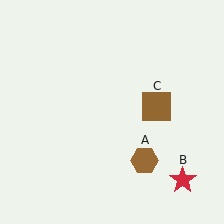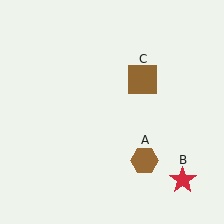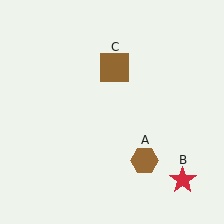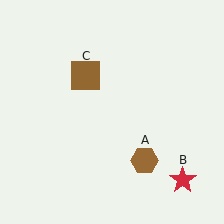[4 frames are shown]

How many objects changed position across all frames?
1 object changed position: brown square (object C).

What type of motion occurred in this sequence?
The brown square (object C) rotated counterclockwise around the center of the scene.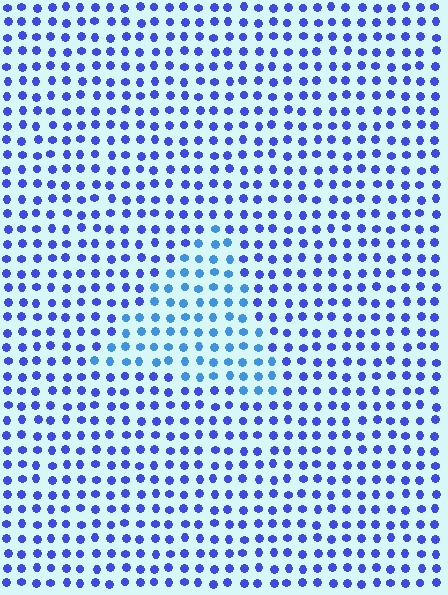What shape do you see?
I see a triangle.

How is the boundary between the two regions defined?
The boundary is defined purely by a slight shift in hue (about 29 degrees). Spacing, size, and orientation are identical on both sides.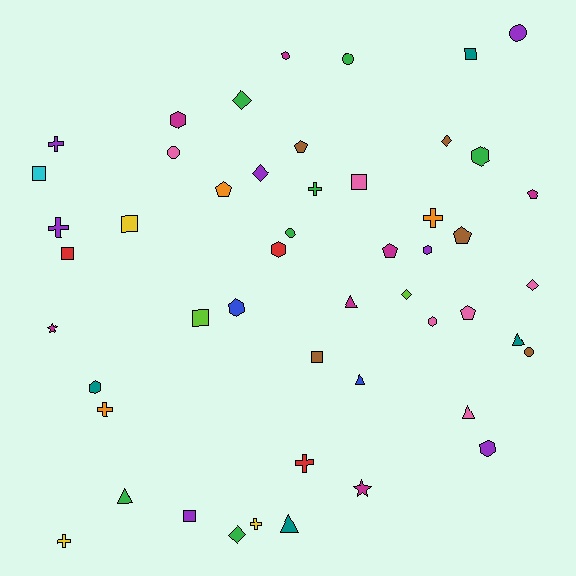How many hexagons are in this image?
There are 9 hexagons.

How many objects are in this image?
There are 50 objects.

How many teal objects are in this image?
There are 4 teal objects.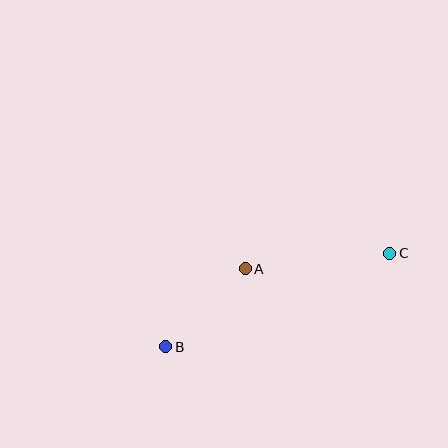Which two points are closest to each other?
Points A and B are closest to each other.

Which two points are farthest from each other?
Points B and C are farthest from each other.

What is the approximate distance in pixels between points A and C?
The distance between A and C is approximately 146 pixels.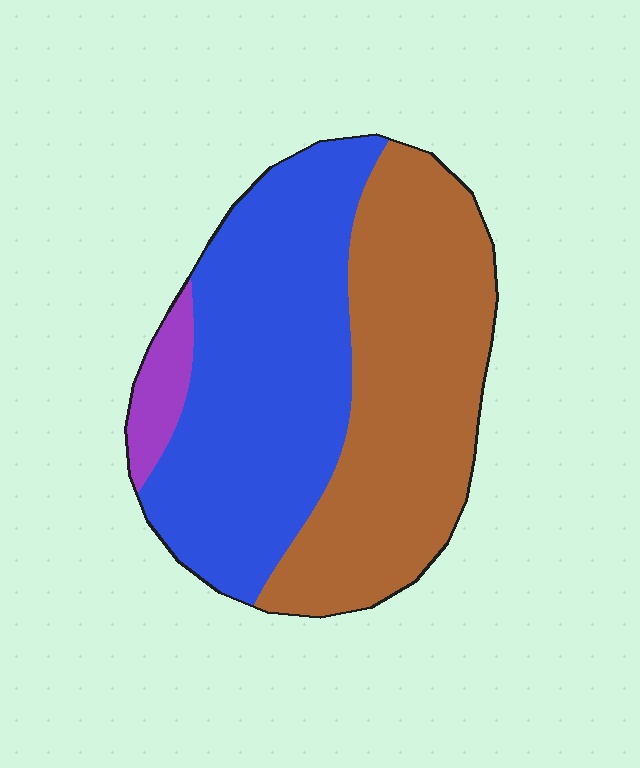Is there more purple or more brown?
Brown.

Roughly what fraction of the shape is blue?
Blue covers 48% of the shape.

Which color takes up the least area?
Purple, at roughly 5%.